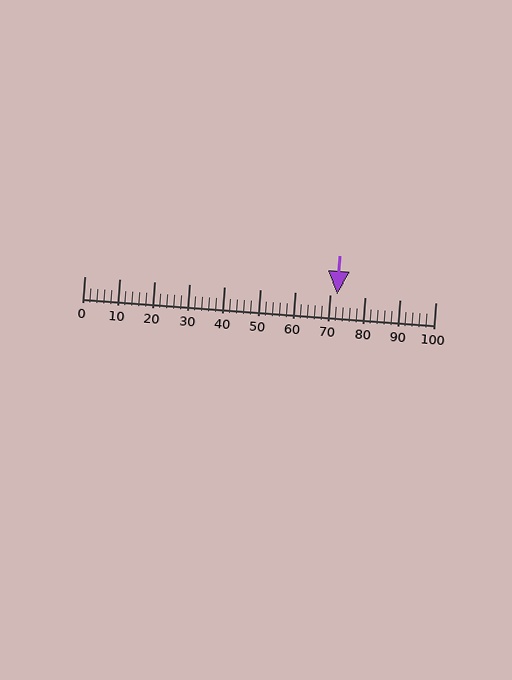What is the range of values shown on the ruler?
The ruler shows values from 0 to 100.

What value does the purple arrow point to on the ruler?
The purple arrow points to approximately 72.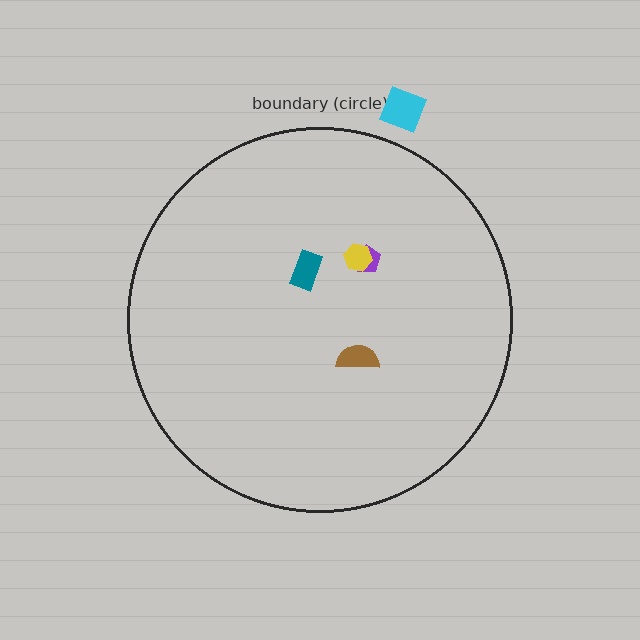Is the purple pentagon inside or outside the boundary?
Inside.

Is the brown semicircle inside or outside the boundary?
Inside.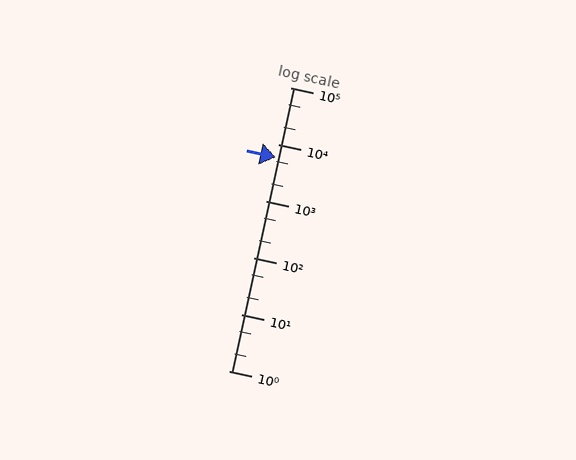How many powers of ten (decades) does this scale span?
The scale spans 5 decades, from 1 to 100000.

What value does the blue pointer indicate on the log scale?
The pointer indicates approximately 5800.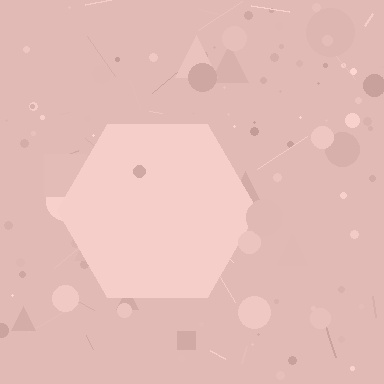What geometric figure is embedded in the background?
A hexagon is embedded in the background.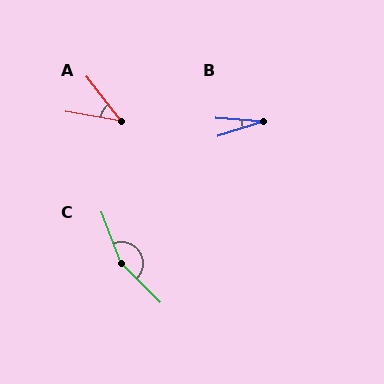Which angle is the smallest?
B, at approximately 22 degrees.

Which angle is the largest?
C, at approximately 155 degrees.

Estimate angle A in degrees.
Approximately 42 degrees.